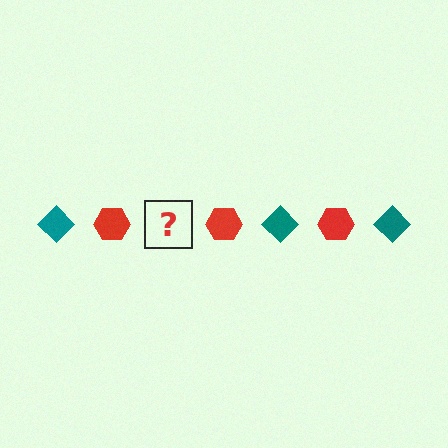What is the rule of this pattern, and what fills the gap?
The rule is that the pattern alternates between teal diamond and red hexagon. The gap should be filled with a teal diamond.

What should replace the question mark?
The question mark should be replaced with a teal diamond.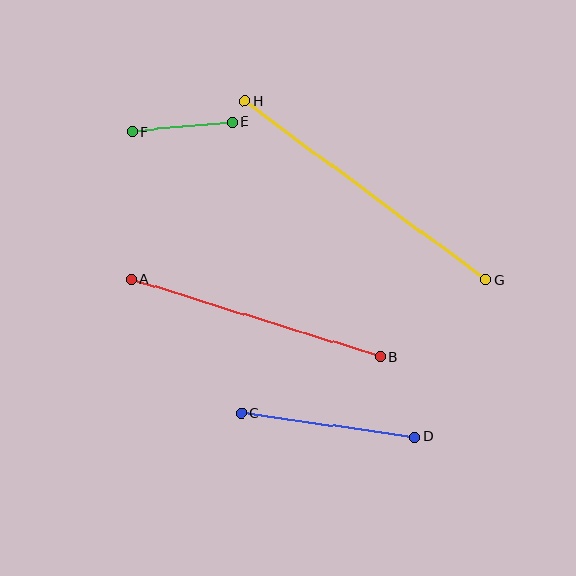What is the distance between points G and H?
The distance is approximately 300 pixels.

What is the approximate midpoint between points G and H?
The midpoint is at approximately (365, 191) pixels.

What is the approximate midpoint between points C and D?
The midpoint is at approximately (328, 425) pixels.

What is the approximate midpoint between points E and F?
The midpoint is at approximately (182, 127) pixels.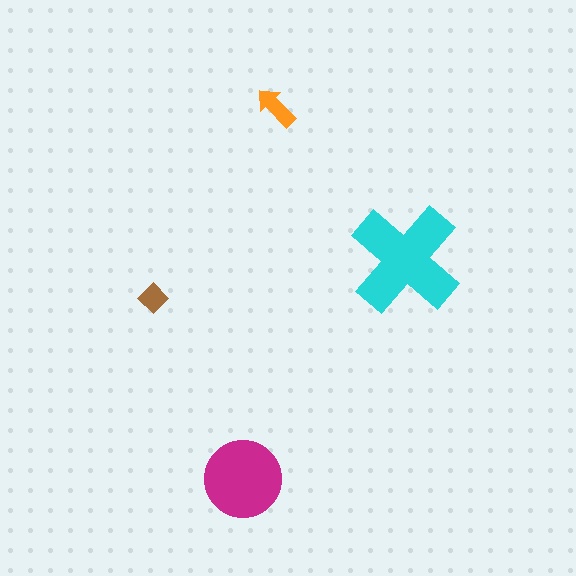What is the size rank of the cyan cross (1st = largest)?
1st.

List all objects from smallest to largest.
The brown diamond, the orange arrow, the magenta circle, the cyan cross.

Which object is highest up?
The orange arrow is topmost.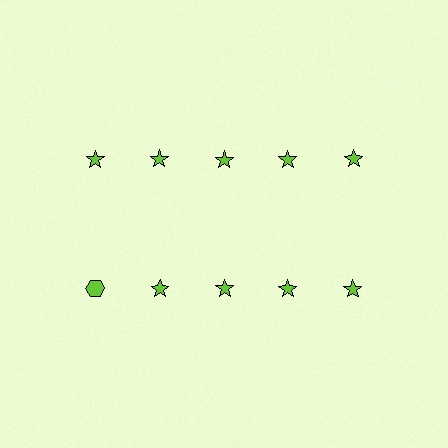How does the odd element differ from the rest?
It has a different shape: hexagon instead of star.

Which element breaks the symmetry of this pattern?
The lime hexagon in the second row, leftmost column breaks the symmetry. All other shapes are lime stars.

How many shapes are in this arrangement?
There are 10 shapes arranged in a grid pattern.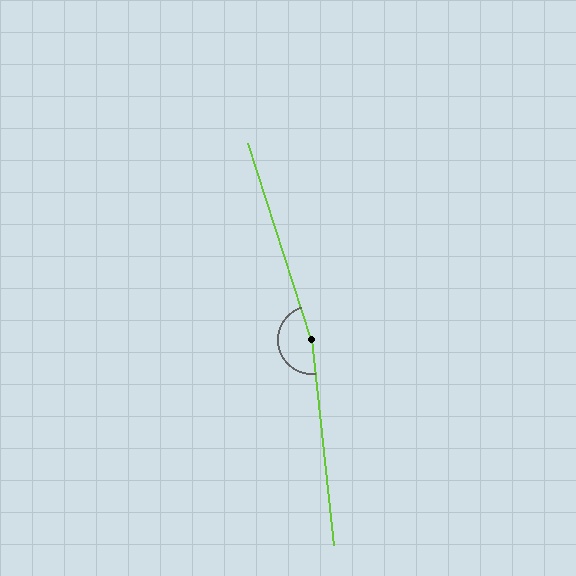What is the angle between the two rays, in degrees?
Approximately 168 degrees.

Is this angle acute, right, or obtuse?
It is obtuse.